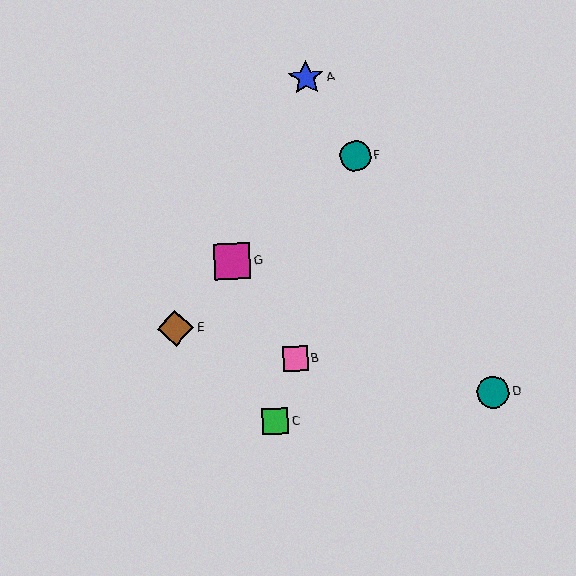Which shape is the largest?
The brown diamond (labeled E) is the largest.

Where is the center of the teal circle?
The center of the teal circle is at (356, 156).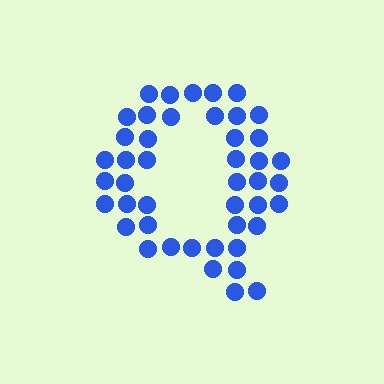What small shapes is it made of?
It is made of small circles.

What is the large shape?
The large shape is the letter Q.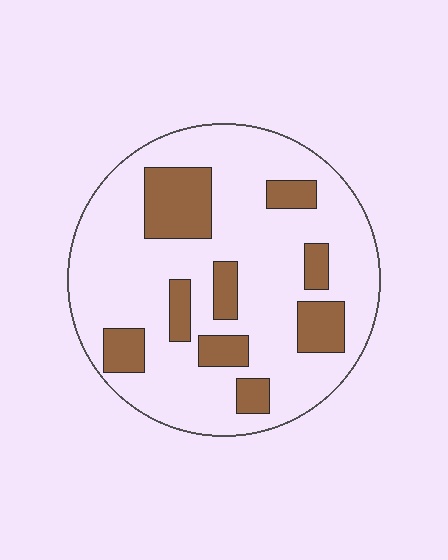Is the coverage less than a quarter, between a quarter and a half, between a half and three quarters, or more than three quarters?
Less than a quarter.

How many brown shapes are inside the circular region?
9.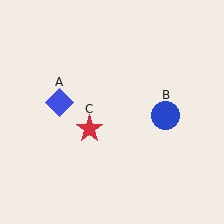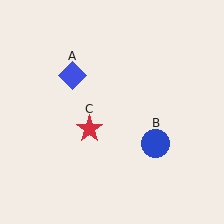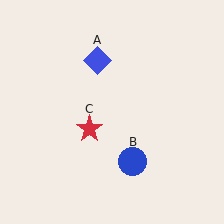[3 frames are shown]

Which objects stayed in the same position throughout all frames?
Red star (object C) remained stationary.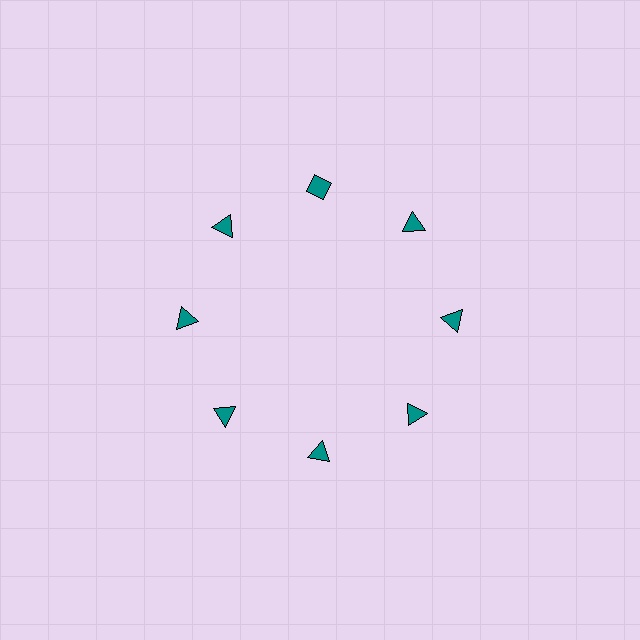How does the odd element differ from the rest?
It has a different shape: diamond instead of triangle.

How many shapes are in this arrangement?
There are 8 shapes arranged in a ring pattern.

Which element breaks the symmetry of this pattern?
The teal diamond at roughly the 12 o'clock position breaks the symmetry. All other shapes are teal triangles.